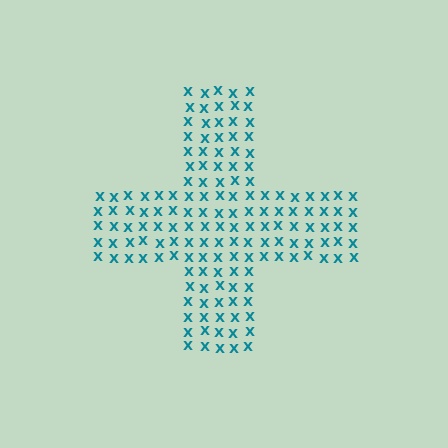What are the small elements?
The small elements are letter X's.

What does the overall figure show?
The overall figure shows a cross.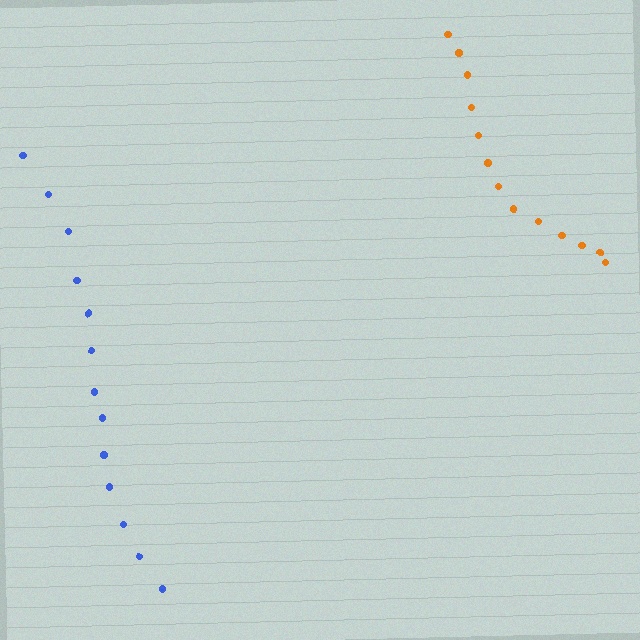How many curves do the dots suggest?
There are 2 distinct paths.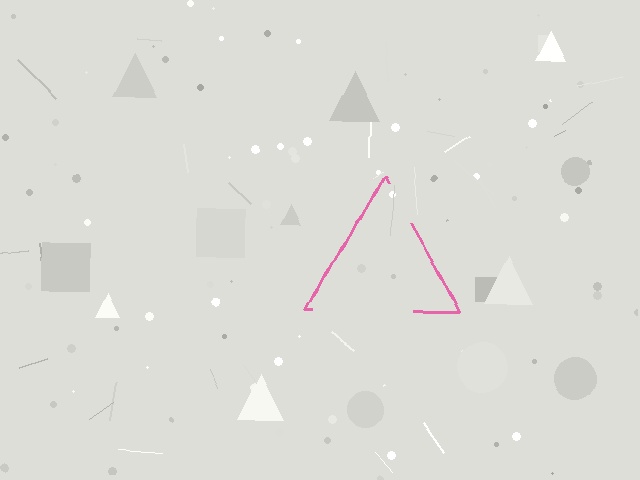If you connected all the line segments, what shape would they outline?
They would outline a triangle.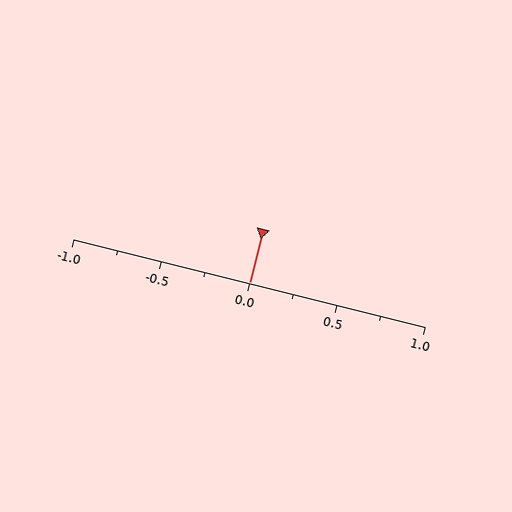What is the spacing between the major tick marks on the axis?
The major ticks are spaced 0.5 apart.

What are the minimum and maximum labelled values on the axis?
The axis runs from -1.0 to 1.0.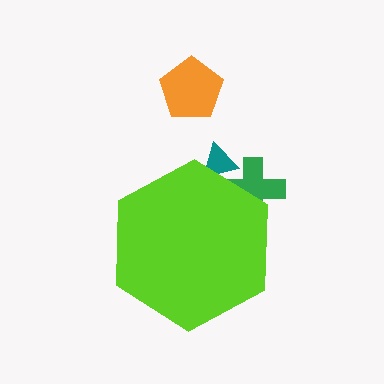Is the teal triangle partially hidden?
Yes, the teal triangle is partially hidden behind the lime hexagon.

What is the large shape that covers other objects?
A lime hexagon.